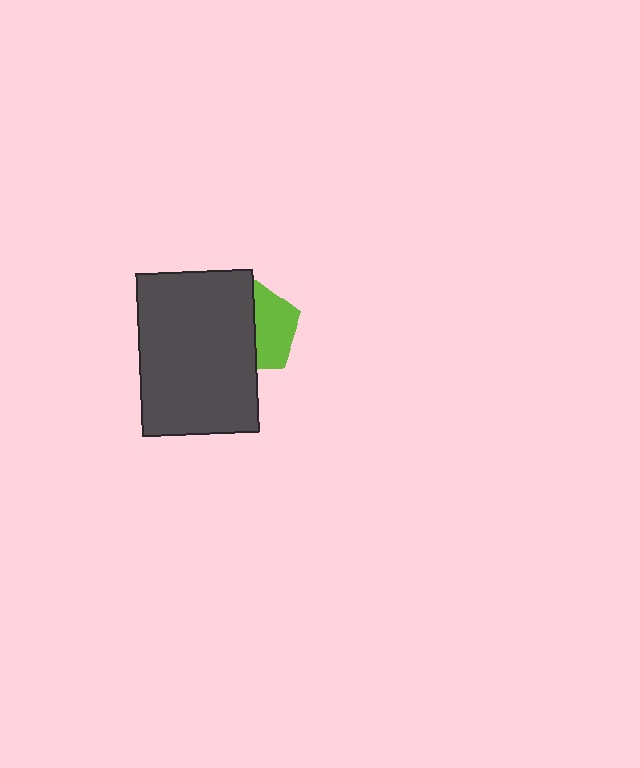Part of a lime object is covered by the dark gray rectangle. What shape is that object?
It is a pentagon.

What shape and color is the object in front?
The object in front is a dark gray rectangle.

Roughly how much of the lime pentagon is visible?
About half of it is visible (roughly 48%).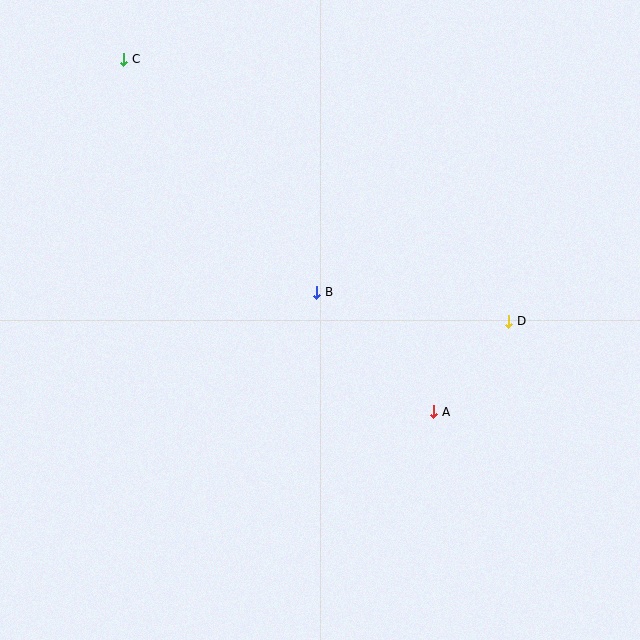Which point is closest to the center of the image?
Point B at (317, 292) is closest to the center.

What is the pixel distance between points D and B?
The distance between D and B is 194 pixels.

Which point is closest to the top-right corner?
Point D is closest to the top-right corner.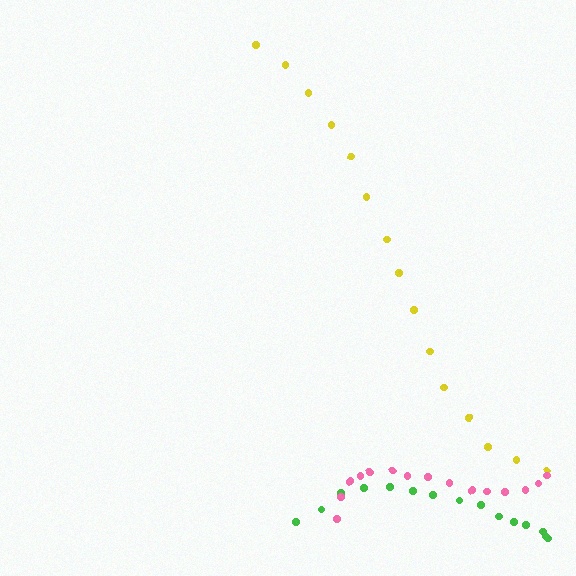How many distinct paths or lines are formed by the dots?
There are 3 distinct paths.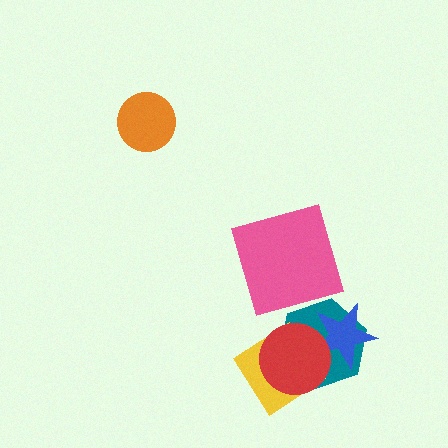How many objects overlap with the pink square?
0 objects overlap with the pink square.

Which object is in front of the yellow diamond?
The red circle is in front of the yellow diamond.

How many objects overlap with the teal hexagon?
3 objects overlap with the teal hexagon.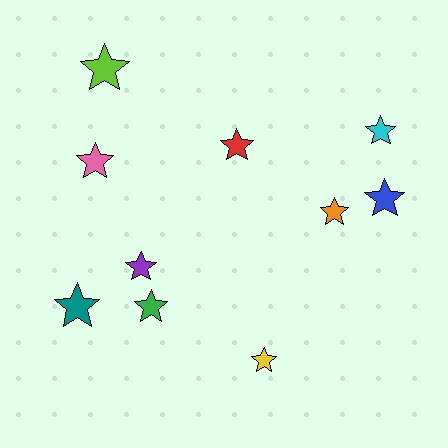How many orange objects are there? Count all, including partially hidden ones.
There is 1 orange object.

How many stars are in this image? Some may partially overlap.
There are 10 stars.